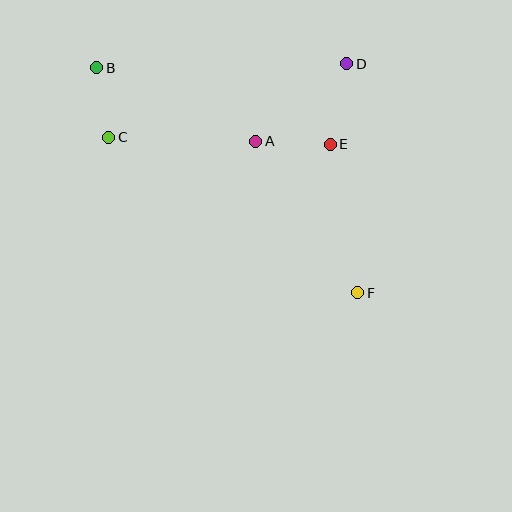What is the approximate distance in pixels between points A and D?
The distance between A and D is approximately 120 pixels.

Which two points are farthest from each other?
Points B and F are farthest from each other.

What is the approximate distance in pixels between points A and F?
The distance between A and F is approximately 182 pixels.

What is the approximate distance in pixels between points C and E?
The distance between C and E is approximately 222 pixels.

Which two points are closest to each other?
Points B and C are closest to each other.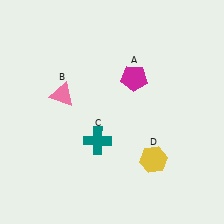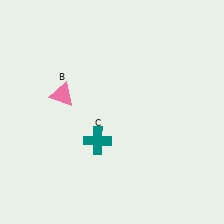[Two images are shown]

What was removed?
The magenta pentagon (A), the yellow hexagon (D) were removed in Image 2.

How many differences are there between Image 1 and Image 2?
There are 2 differences between the two images.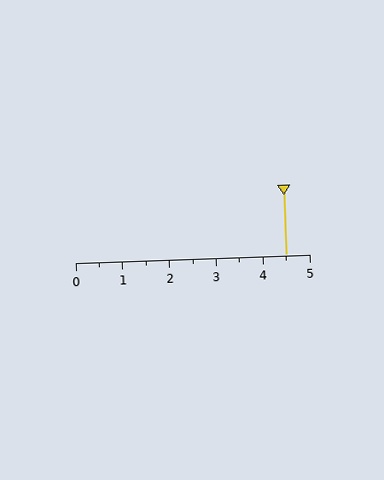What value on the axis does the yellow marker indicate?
The marker indicates approximately 4.5.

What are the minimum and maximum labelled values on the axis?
The axis runs from 0 to 5.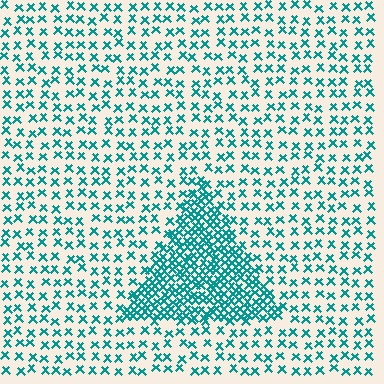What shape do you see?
I see a triangle.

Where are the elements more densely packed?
The elements are more densely packed inside the triangle boundary.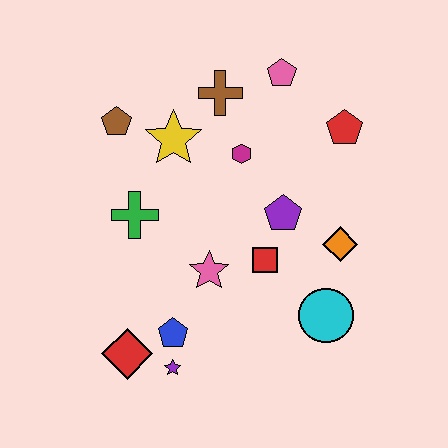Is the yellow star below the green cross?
No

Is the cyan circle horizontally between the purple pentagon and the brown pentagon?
No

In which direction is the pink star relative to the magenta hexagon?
The pink star is below the magenta hexagon.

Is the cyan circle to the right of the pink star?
Yes